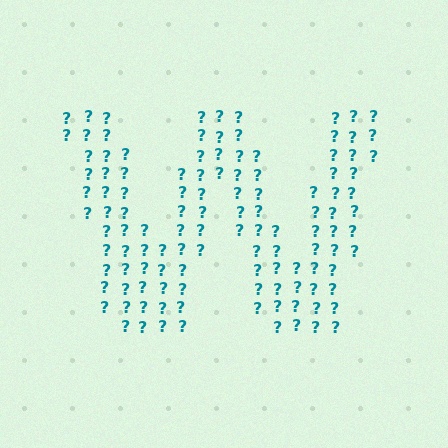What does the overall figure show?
The overall figure shows the letter W.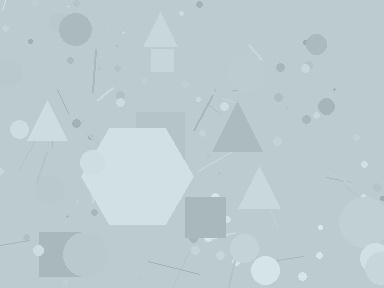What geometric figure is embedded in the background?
A hexagon is embedded in the background.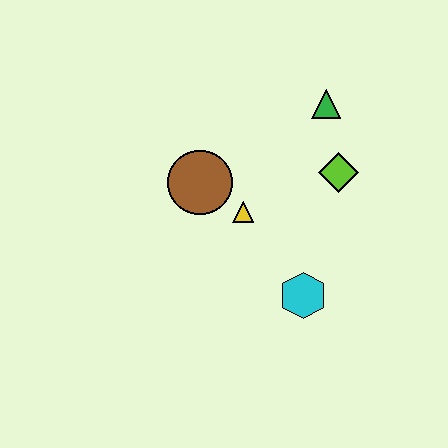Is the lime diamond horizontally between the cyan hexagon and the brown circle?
No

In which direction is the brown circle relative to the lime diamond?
The brown circle is to the left of the lime diamond.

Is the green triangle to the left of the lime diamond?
Yes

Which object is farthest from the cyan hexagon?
The green triangle is farthest from the cyan hexagon.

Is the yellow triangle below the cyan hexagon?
No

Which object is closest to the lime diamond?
The green triangle is closest to the lime diamond.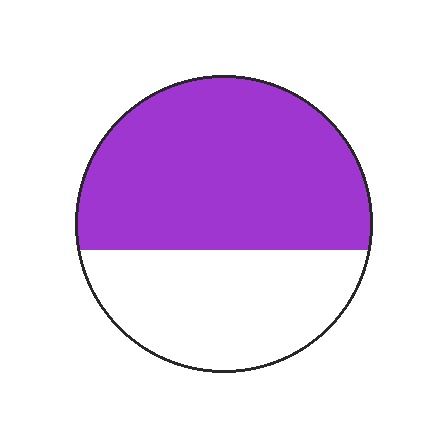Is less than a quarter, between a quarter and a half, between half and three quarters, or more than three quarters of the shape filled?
Between half and three quarters.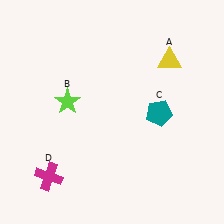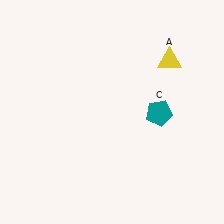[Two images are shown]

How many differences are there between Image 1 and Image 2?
There are 2 differences between the two images.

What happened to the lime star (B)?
The lime star (B) was removed in Image 2. It was in the top-left area of Image 1.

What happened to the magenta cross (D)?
The magenta cross (D) was removed in Image 2. It was in the bottom-left area of Image 1.